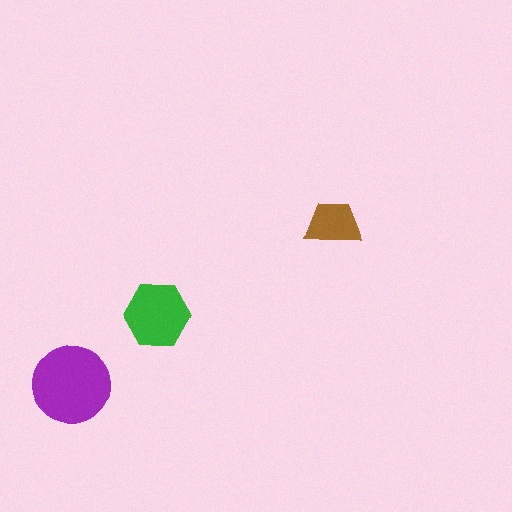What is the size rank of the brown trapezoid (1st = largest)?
3rd.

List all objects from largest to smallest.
The purple circle, the green hexagon, the brown trapezoid.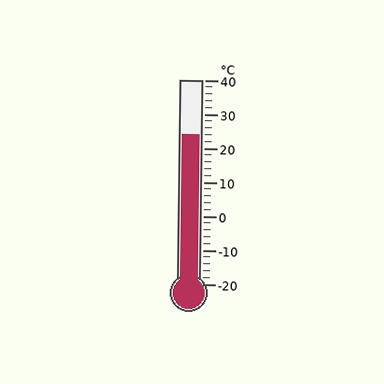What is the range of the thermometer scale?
The thermometer scale ranges from -20°C to 40°C.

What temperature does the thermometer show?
The thermometer shows approximately 24°C.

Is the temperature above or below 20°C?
The temperature is above 20°C.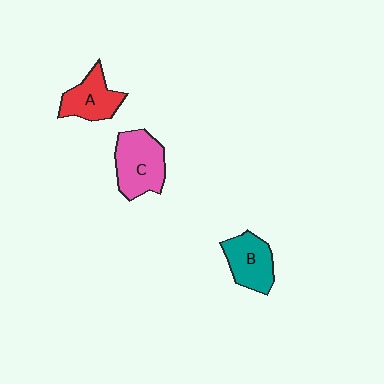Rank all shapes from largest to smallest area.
From largest to smallest: C (pink), B (teal), A (red).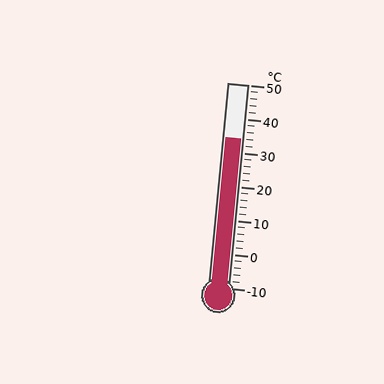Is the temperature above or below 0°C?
The temperature is above 0°C.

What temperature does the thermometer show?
The thermometer shows approximately 34°C.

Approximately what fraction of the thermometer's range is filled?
The thermometer is filled to approximately 75% of its range.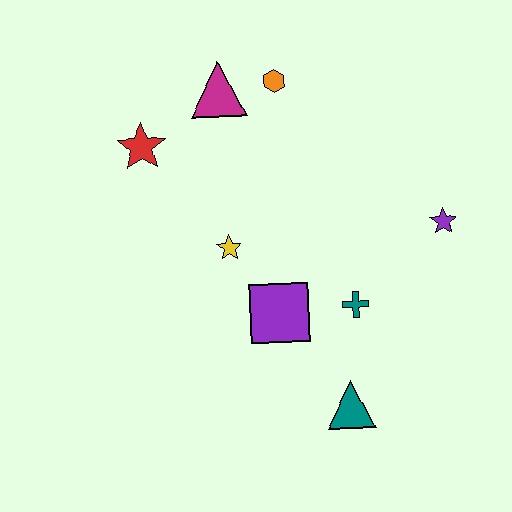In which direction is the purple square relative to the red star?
The purple square is below the red star.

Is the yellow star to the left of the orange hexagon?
Yes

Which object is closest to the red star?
The magenta triangle is closest to the red star.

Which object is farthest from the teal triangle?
The magenta triangle is farthest from the teal triangle.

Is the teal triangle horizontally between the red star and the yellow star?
No